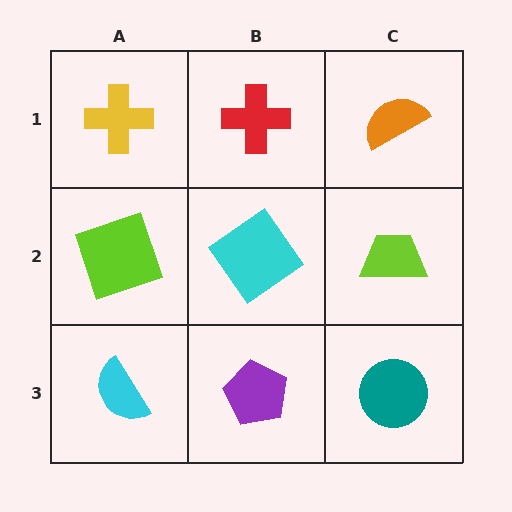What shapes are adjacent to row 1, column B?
A cyan diamond (row 2, column B), a yellow cross (row 1, column A), an orange semicircle (row 1, column C).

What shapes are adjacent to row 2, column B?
A red cross (row 1, column B), a purple pentagon (row 3, column B), a lime square (row 2, column A), a lime trapezoid (row 2, column C).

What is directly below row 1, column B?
A cyan diamond.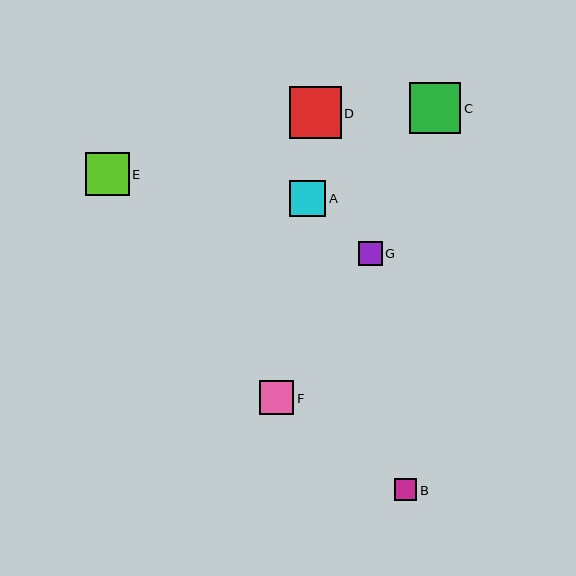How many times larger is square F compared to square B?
Square F is approximately 1.5 times the size of square B.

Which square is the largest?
Square D is the largest with a size of approximately 52 pixels.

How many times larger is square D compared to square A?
Square D is approximately 1.4 times the size of square A.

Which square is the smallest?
Square B is the smallest with a size of approximately 22 pixels.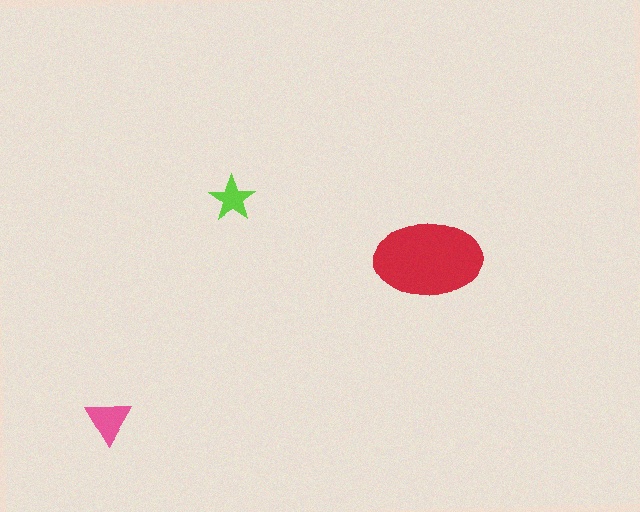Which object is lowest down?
The pink triangle is bottommost.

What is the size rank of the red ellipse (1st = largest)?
1st.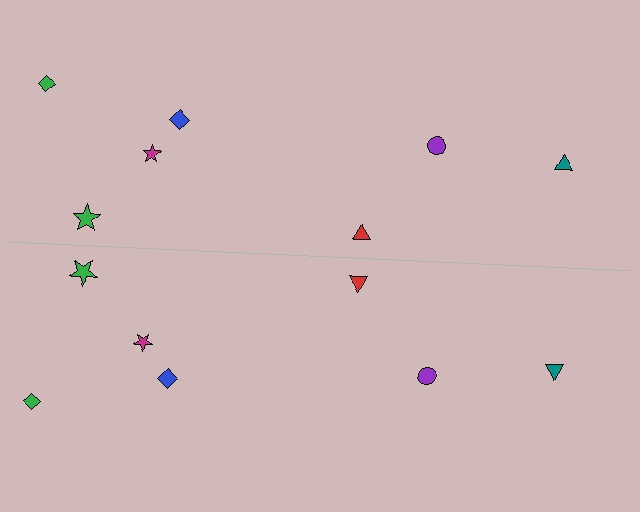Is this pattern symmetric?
Yes, this pattern has bilateral (reflection) symmetry.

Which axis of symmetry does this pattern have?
The pattern has a horizontal axis of symmetry running through the center of the image.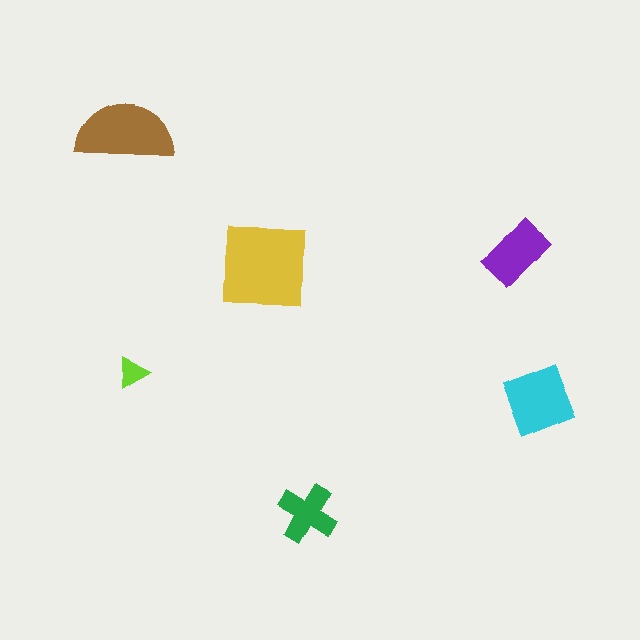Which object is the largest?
The yellow square.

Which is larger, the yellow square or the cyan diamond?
The yellow square.